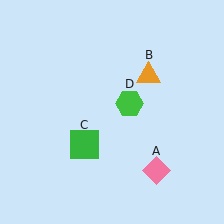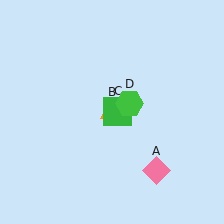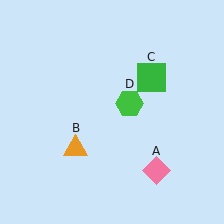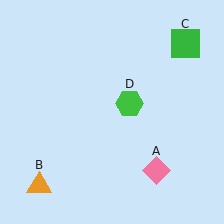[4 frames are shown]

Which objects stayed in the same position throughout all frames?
Pink diamond (object A) and green hexagon (object D) remained stationary.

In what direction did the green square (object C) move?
The green square (object C) moved up and to the right.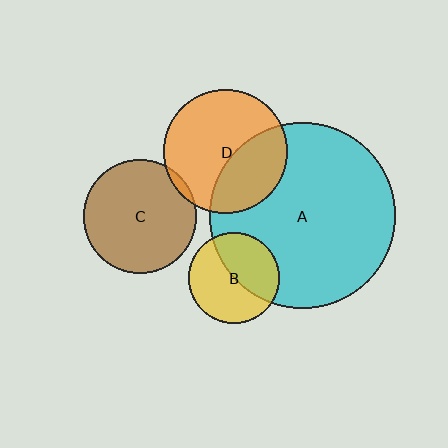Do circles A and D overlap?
Yes.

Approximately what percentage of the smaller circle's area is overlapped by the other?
Approximately 35%.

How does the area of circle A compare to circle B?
Approximately 4.1 times.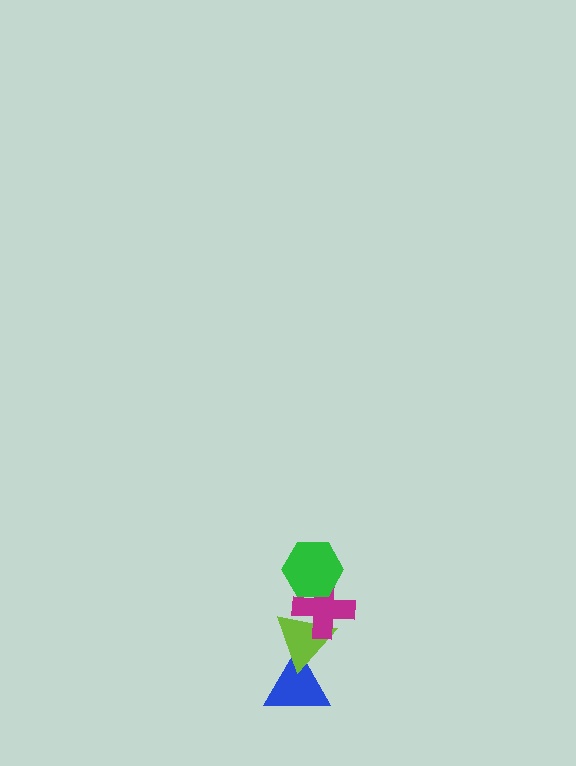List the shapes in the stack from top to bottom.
From top to bottom: the green hexagon, the magenta cross, the lime triangle, the blue triangle.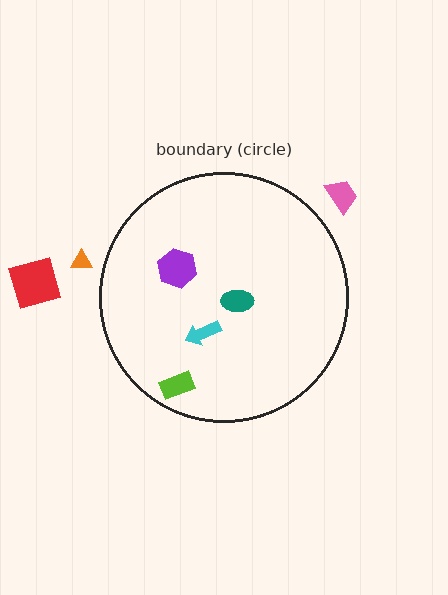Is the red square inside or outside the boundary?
Outside.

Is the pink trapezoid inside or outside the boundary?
Outside.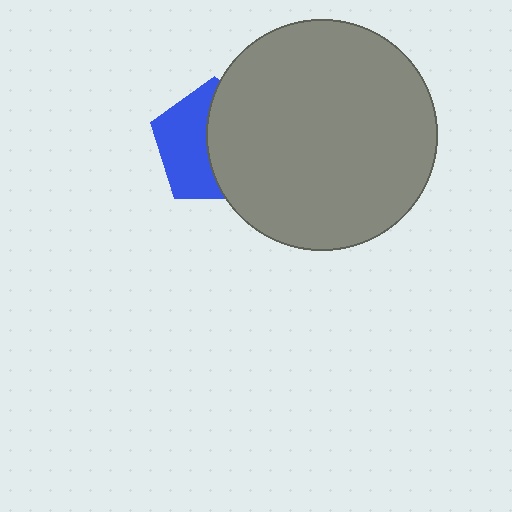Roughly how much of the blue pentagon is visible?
About half of it is visible (roughly 47%).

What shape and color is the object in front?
The object in front is a gray circle.